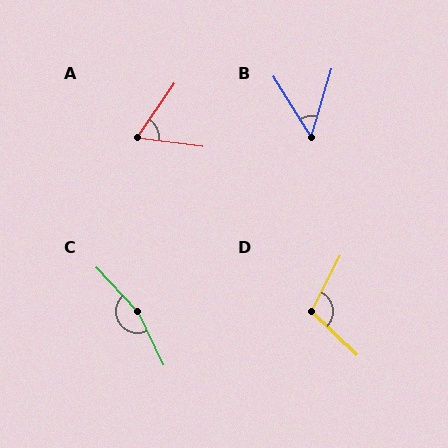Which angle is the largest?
C, at approximately 162 degrees.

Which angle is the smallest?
B, at approximately 49 degrees.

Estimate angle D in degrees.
Approximately 106 degrees.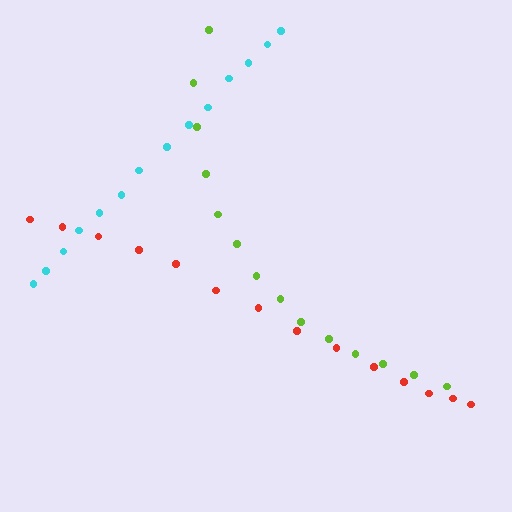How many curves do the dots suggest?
There are 3 distinct paths.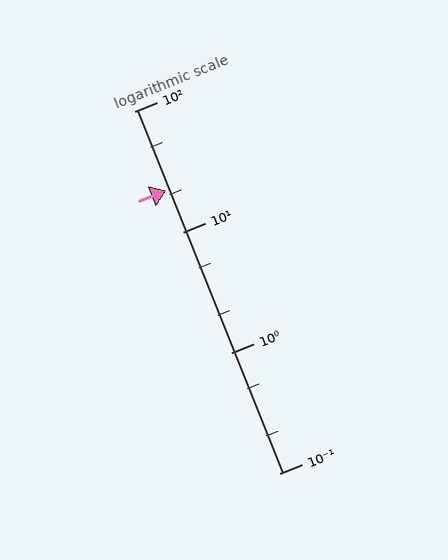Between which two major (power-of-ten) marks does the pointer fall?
The pointer is between 10 and 100.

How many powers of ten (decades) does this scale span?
The scale spans 3 decades, from 0.1 to 100.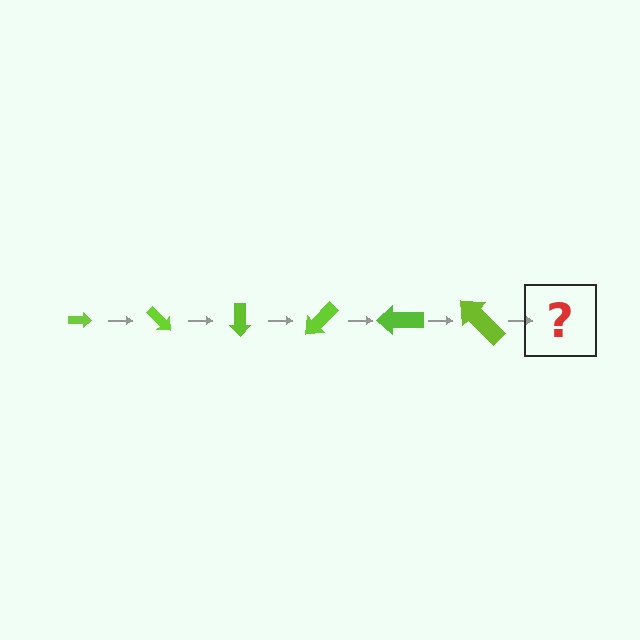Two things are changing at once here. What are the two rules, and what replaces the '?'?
The two rules are that the arrow grows larger each step and it rotates 45 degrees each step. The '?' should be an arrow, larger than the previous one and rotated 270 degrees from the start.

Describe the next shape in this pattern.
It should be an arrow, larger than the previous one and rotated 270 degrees from the start.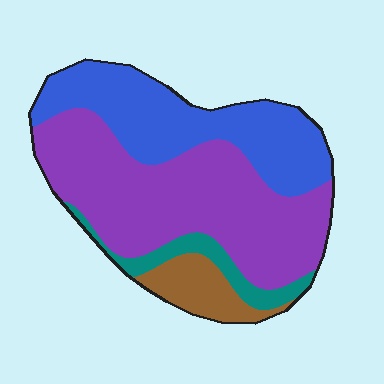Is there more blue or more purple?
Purple.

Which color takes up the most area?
Purple, at roughly 50%.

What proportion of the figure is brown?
Brown covers around 10% of the figure.